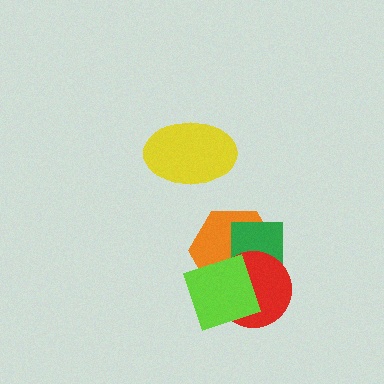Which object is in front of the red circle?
The lime square is in front of the red circle.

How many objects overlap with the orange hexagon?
3 objects overlap with the orange hexagon.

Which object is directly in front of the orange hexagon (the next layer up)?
The green square is directly in front of the orange hexagon.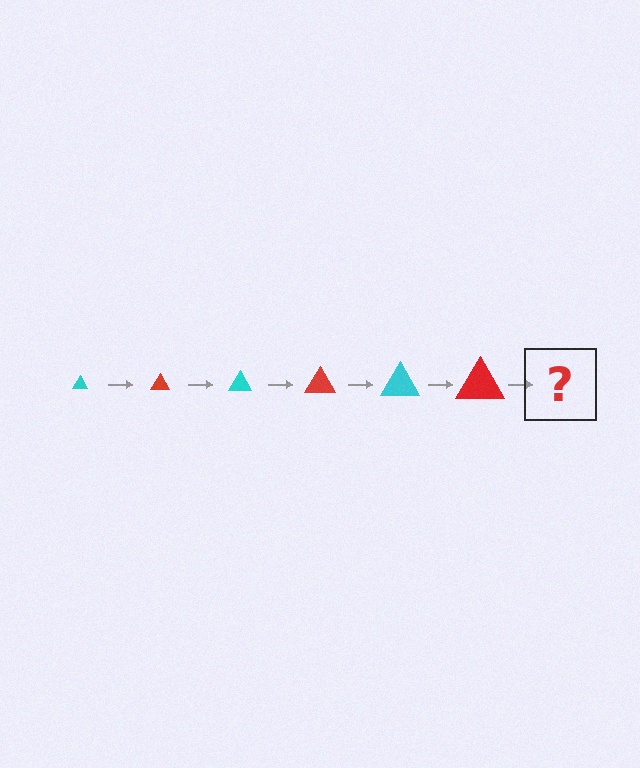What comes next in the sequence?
The next element should be a cyan triangle, larger than the previous one.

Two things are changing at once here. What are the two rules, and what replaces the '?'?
The two rules are that the triangle grows larger each step and the color cycles through cyan and red. The '?' should be a cyan triangle, larger than the previous one.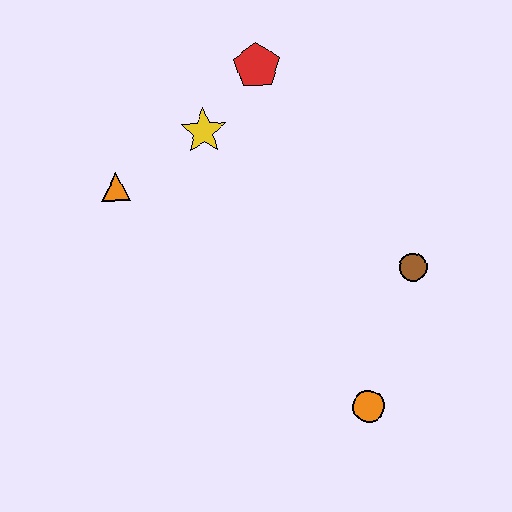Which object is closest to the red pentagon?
The yellow star is closest to the red pentagon.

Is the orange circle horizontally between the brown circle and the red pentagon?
Yes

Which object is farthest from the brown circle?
The orange triangle is farthest from the brown circle.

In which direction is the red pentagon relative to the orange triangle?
The red pentagon is to the right of the orange triangle.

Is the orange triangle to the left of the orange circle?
Yes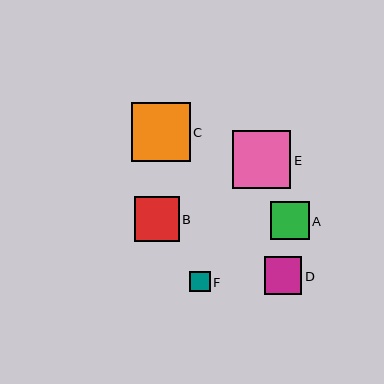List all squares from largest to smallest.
From largest to smallest: C, E, B, A, D, F.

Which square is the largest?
Square C is the largest with a size of approximately 59 pixels.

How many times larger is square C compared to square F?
Square C is approximately 2.9 times the size of square F.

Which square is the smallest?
Square F is the smallest with a size of approximately 20 pixels.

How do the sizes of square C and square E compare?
Square C and square E are approximately the same size.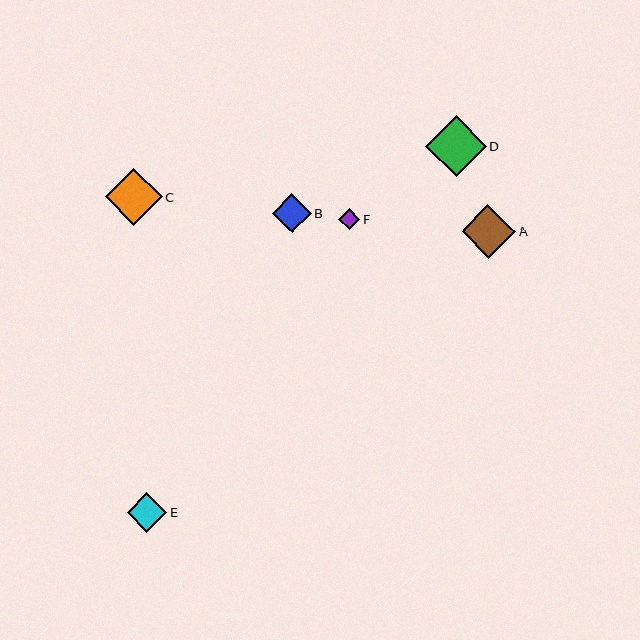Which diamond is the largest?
Diamond D is the largest with a size of approximately 61 pixels.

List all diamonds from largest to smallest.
From largest to smallest: D, C, A, E, B, F.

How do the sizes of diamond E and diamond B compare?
Diamond E and diamond B are approximately the same size.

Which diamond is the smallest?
Diamond F is the smallest with a size of approximately 21 pixels.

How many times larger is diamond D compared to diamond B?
Diamond D is approximately 1.6 times the size of diamond B.